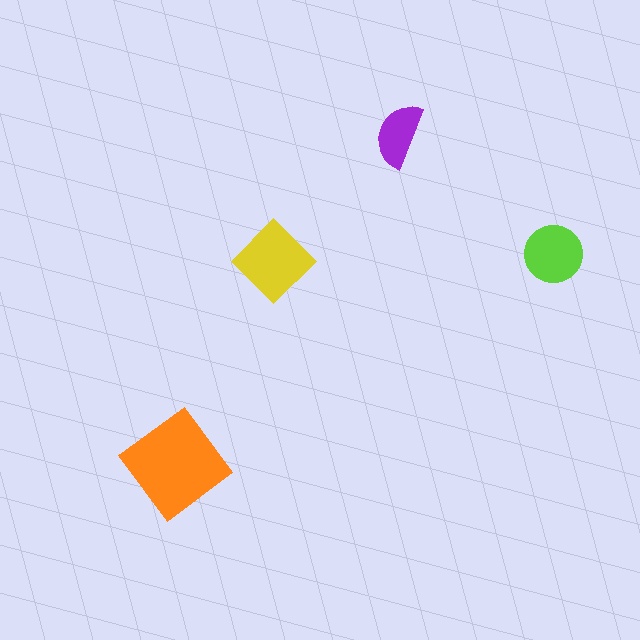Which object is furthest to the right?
The lime circle is rightmost.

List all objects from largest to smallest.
The orange diamond, the yellow diamond, the lime circle, the purple semicircle.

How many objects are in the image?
There are 4 objects in the image.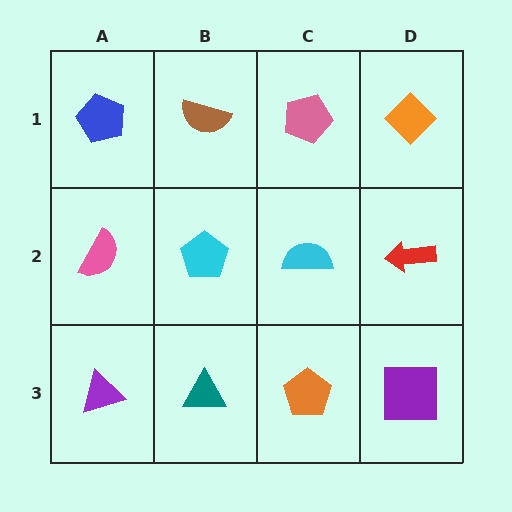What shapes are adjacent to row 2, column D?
An orange diamond (row 1, column D), a purple square (row 3, column D), a cyan semicircle (row 2, column C).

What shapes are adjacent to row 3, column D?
A red arrow (row 2, column D), an orange pentagon (row 3, column C).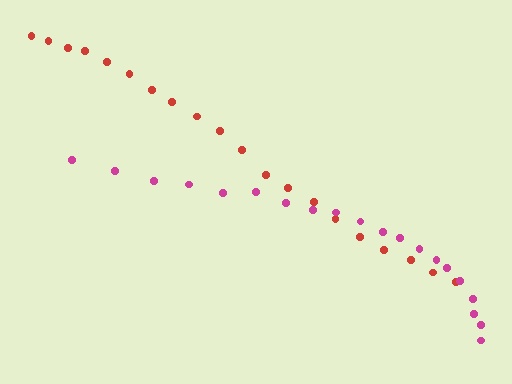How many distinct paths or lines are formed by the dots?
There are 2 distinct paths.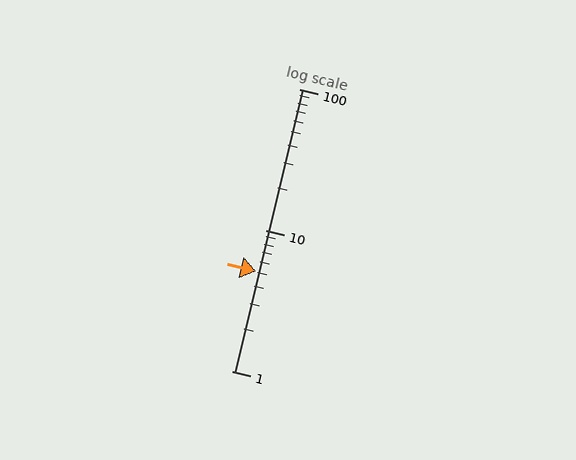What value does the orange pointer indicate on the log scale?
The pointer indicates approximately 5.1.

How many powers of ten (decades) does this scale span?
The scale spans 2 decades, from 1 to 100.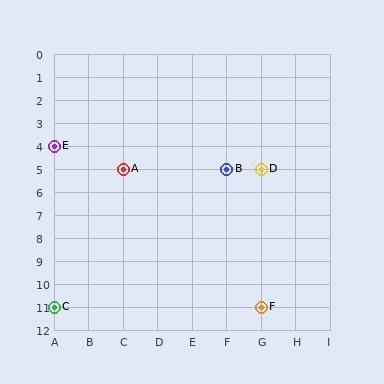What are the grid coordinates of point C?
Point C is at grid coordinates (A, 11).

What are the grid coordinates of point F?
Point F is at grid coordinates (G, 11).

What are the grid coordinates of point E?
Point E is at grid coordinates (A, 4).